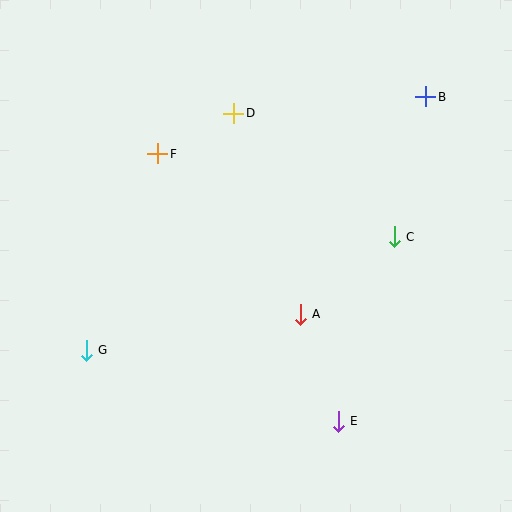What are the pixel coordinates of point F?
Point F is at (158, 154).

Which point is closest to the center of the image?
Point A at (300, 314) is closest to the center.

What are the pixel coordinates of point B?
Point B is at (426, 97).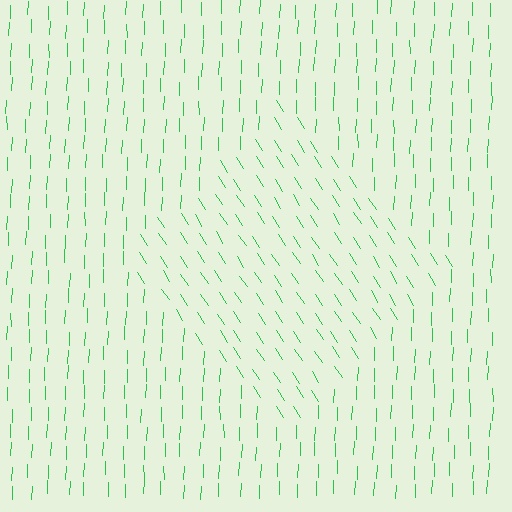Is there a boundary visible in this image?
Yes, there is a texture boundary formed by a change in line orientation.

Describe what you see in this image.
The image is filled with small green line segments. A diamond region in the image has lines oriented differently from the surrounding lines, creating a visible texture boundary.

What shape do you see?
I see a diamond.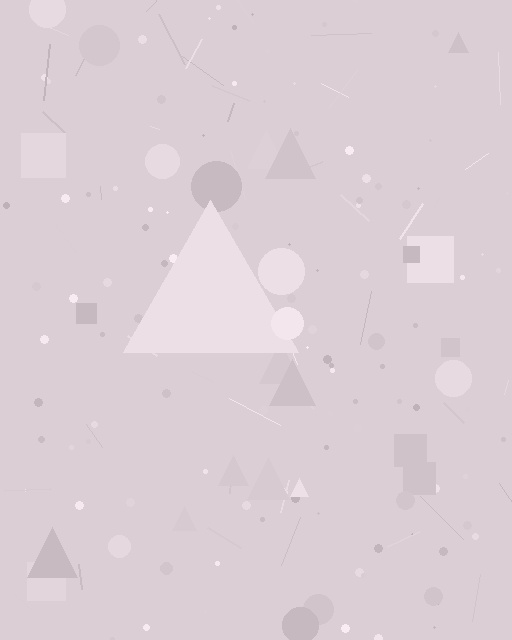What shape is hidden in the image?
A triangle is hidden in the image.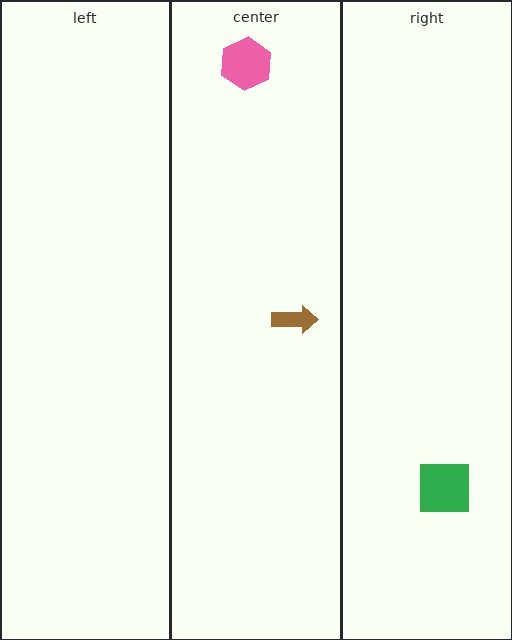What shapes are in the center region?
The brown arrow, the pink hexagon.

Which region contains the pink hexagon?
The center region.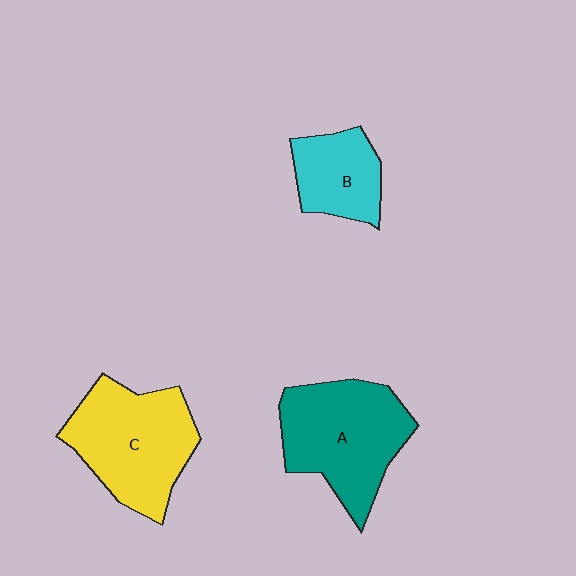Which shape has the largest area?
Shape A (teal).